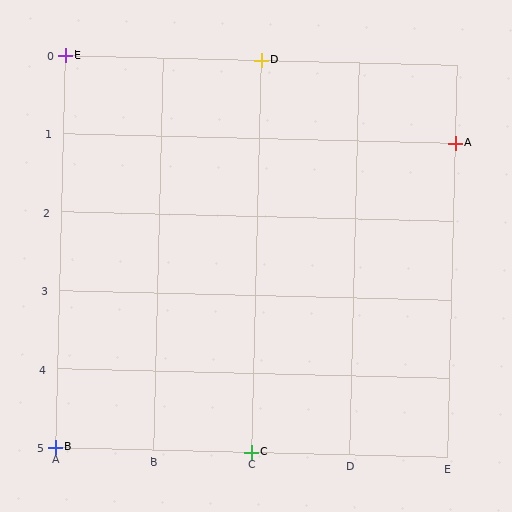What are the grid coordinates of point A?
Point A is at grid coordinates (E, 1).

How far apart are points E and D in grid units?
Points E and D are 2 columns apart.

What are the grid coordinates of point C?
Point C is at grid coordinates (C, 5).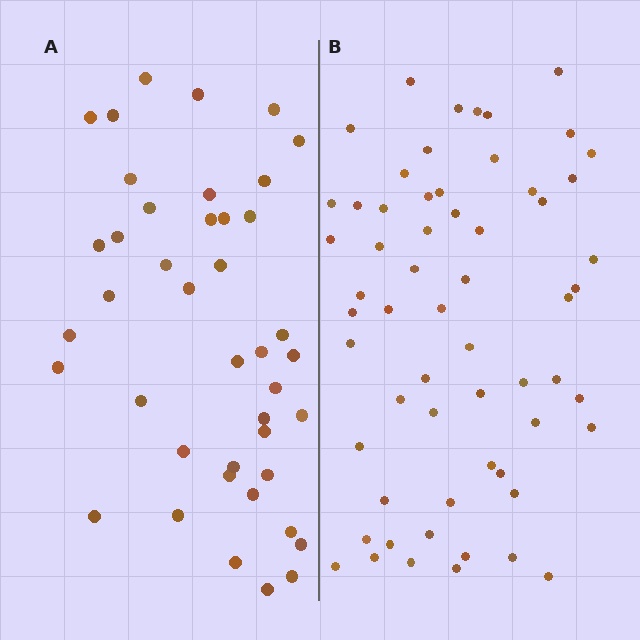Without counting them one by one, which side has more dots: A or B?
Region B (the right region) has more dots.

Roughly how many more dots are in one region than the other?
Region B has approximately 20 more dots than region A.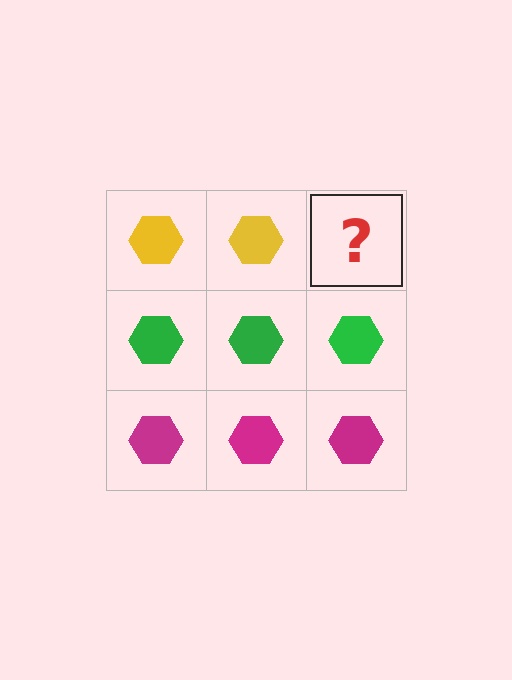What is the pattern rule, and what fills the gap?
The rule is that each row has a consistent color. The gap should be filled with a yellow hexagon.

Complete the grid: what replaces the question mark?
The question mark should be replaced with a yellow hexagon.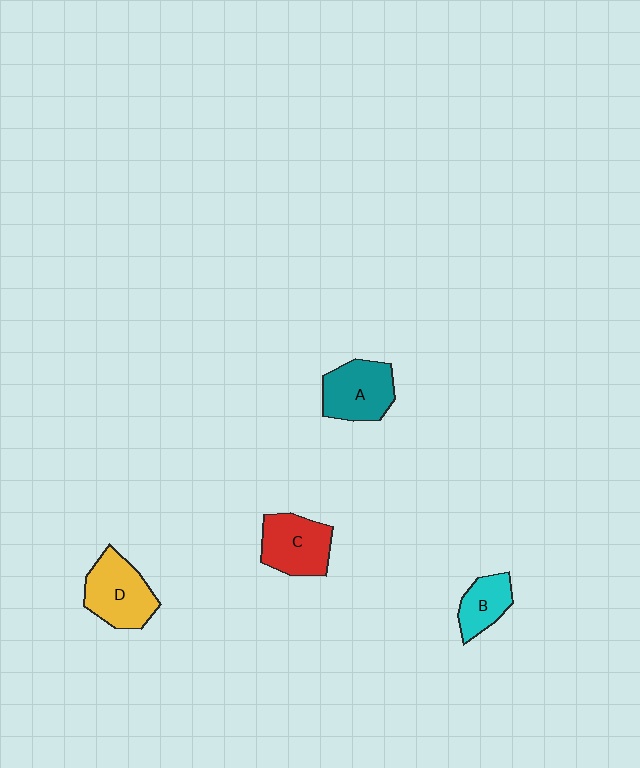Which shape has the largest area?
Shape D (yellow).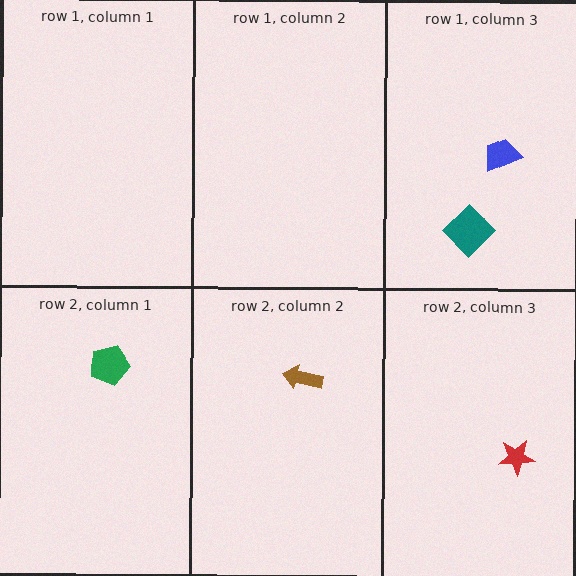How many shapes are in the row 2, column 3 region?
1.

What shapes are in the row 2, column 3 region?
The red star.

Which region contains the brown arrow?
The row 2, column 2 region.